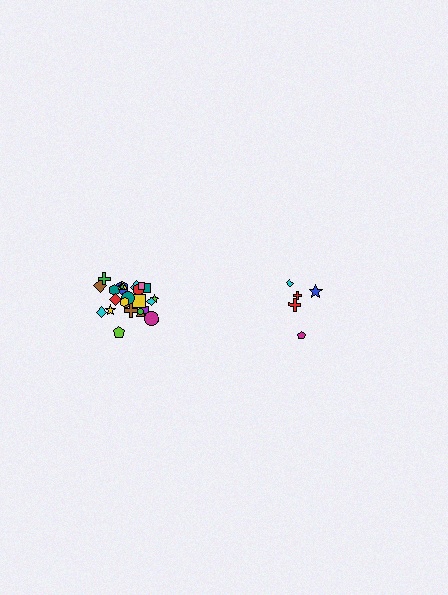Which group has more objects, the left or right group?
The left group.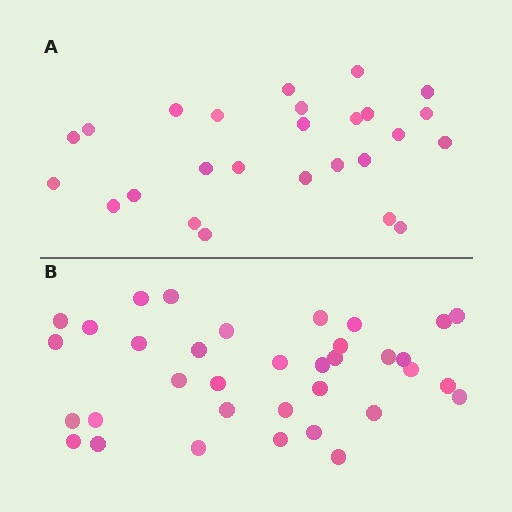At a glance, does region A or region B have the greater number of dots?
Region B (the bottom region) has more dots.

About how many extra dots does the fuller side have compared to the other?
Region B has roughly 8 or so more dots than region A.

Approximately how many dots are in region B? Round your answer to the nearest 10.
About 40 dots. (The exact count is 35, which rounds to 40.)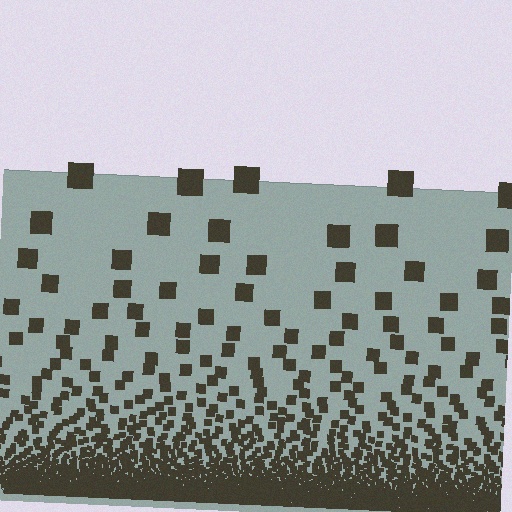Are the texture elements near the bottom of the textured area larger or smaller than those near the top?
Smaller. The gradient is inverted — elements near the bottom are smaller and denser.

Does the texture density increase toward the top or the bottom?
Density increases toward the bottom.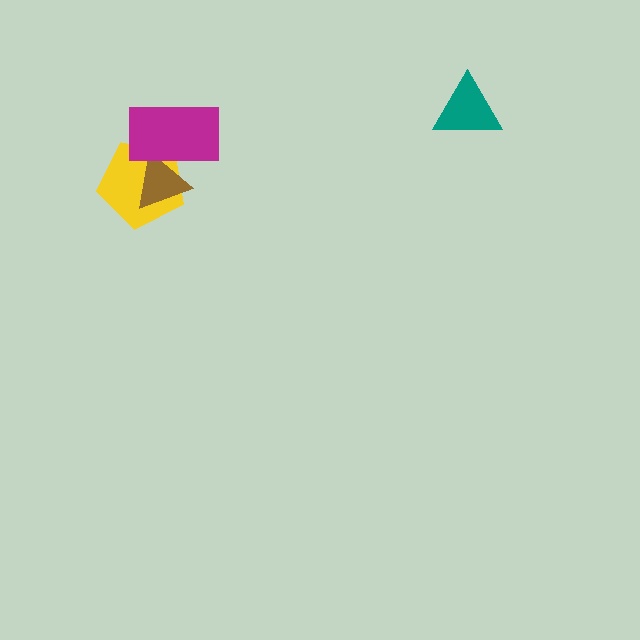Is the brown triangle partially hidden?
Yes, it is partially covered by another shape.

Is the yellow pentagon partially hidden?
Yes, it is partially covered by another shape.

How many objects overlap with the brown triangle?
2 objects overlap with the brown triangle.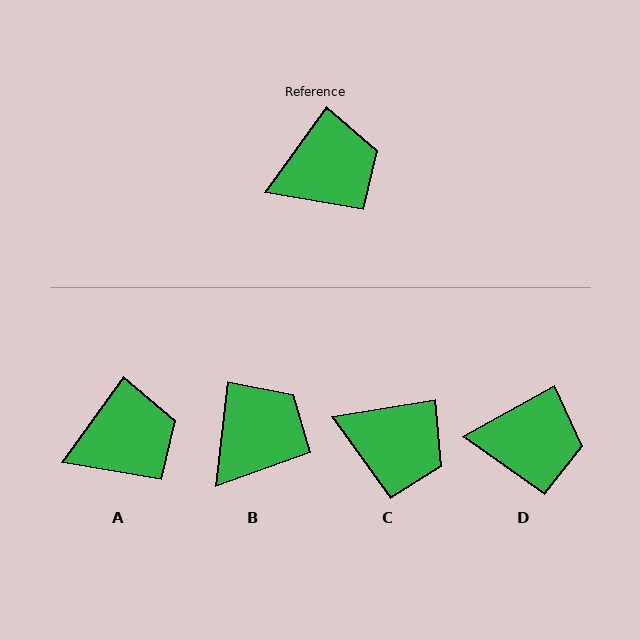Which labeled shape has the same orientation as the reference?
A.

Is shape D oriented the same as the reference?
No, it is off by about 25 degrees.